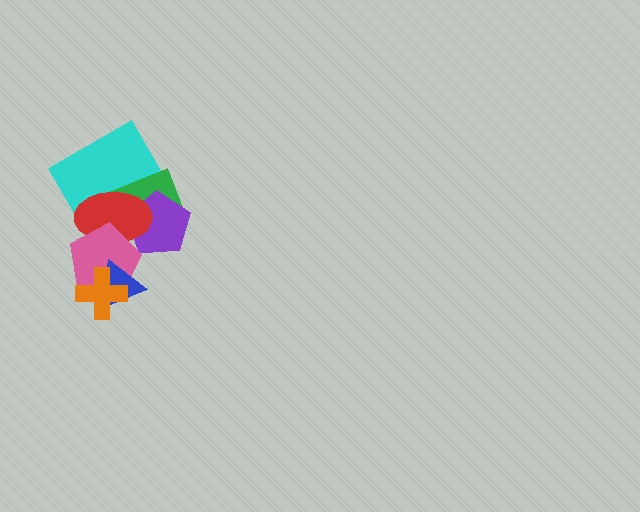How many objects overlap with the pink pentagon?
4 objects overlap with the pink pentagon.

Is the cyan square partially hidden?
Yes, it is partially covered by another shape.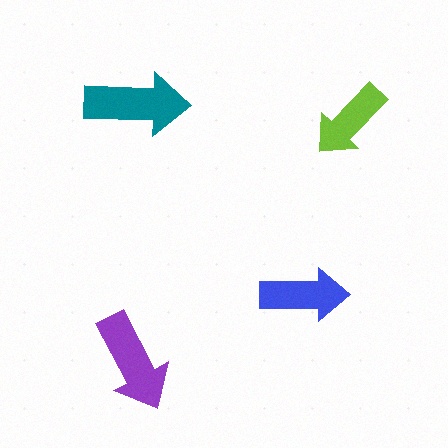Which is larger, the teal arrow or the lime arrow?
The teal one.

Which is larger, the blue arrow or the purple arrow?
The purple one.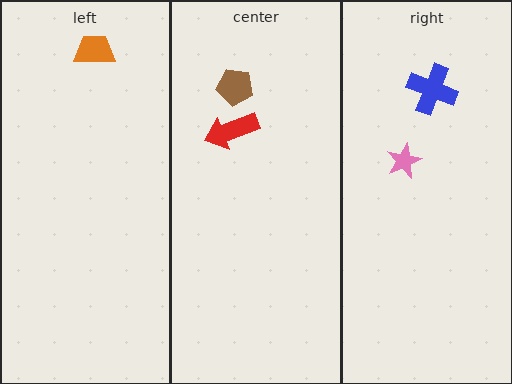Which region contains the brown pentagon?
The center region.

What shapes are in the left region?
The orange trapezoid.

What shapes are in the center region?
The brown pentagon, the red arrow.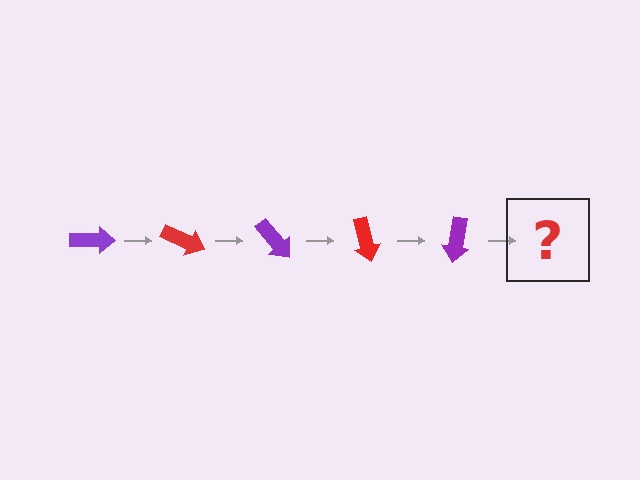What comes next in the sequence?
The next element should be a red arrow, rotated 125 degrees from the start.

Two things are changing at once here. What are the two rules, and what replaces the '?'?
The two rules are that it rotates 25 degrees each step and the color cycles through purple and red. The '?' should be a red arrow, rotated 125 degrees from the start.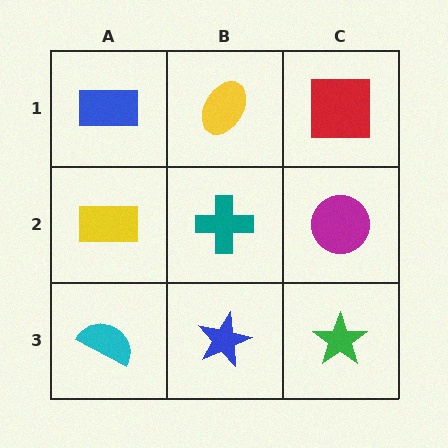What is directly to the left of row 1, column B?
A blue rectangle.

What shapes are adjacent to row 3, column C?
A magenta circle (row 2, column C), a blue star (row 3, column B).